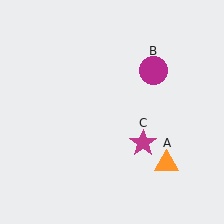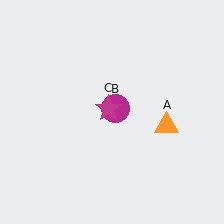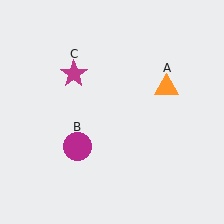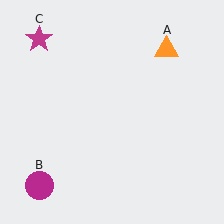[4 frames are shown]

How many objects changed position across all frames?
3 objects changed position: orange triangle (object A), magenta circle (object B), magenta star (object C).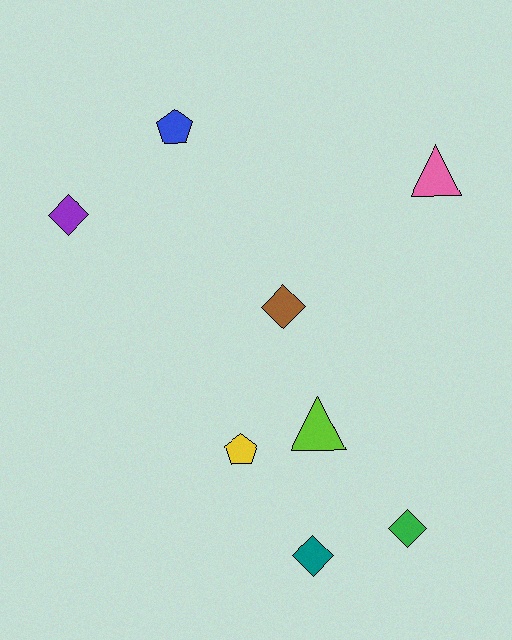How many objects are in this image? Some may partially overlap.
There are 8 objects.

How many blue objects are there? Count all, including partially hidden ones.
There is 1 blue object.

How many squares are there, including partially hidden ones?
There are no squares.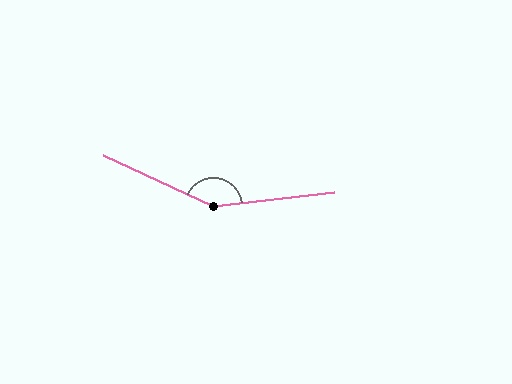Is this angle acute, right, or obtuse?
It is obtuse.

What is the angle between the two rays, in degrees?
Approximately 149 degrees.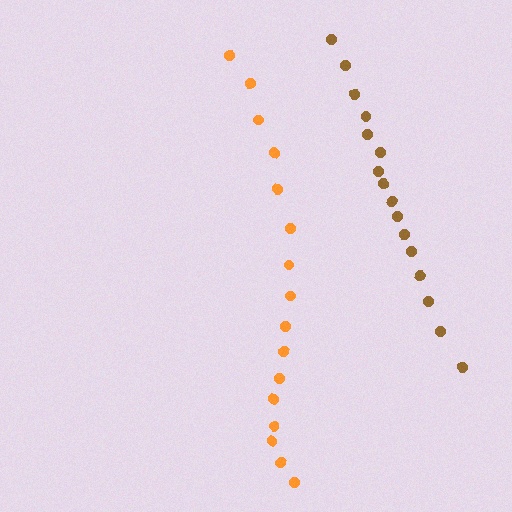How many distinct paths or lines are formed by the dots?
There are 2 distinct paths.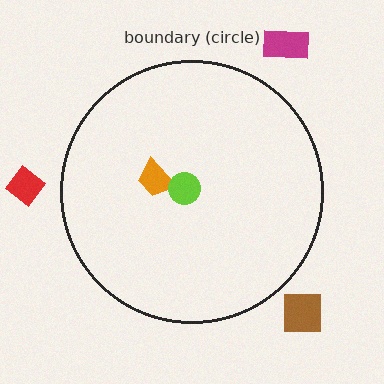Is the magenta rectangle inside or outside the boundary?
Outside.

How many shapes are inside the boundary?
2 inside, 3 outside.